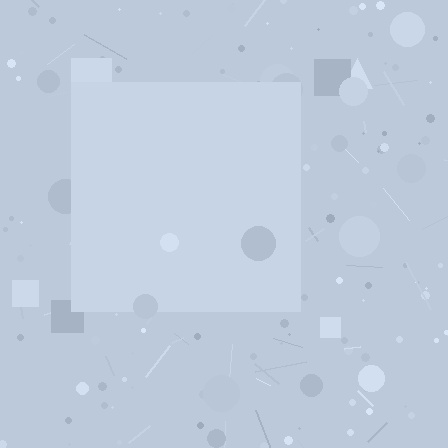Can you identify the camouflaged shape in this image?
The camouflaged shape is a square.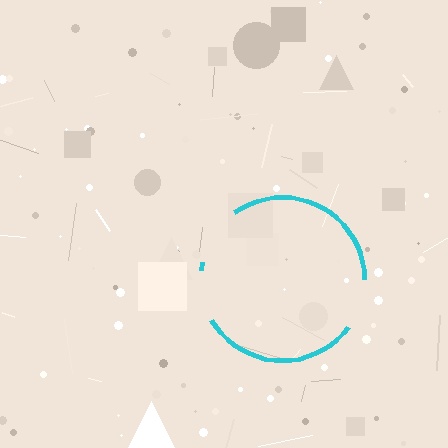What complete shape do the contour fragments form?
The contour fragments form a circle.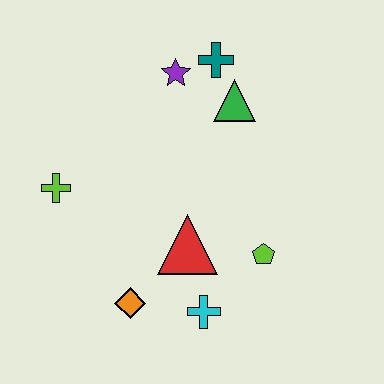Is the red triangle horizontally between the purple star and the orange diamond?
No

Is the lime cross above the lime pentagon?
Yes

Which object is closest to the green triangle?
The teal cross is closest to the green triangle.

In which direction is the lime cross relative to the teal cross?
The lime cross is to the left of the teal cross.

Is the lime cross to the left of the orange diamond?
Yes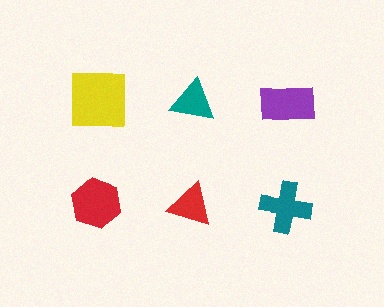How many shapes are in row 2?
3 shapes.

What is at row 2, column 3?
A teal cross.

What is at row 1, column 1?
A yellow square.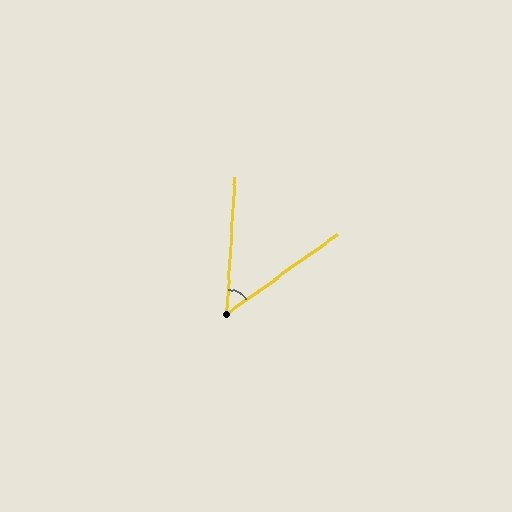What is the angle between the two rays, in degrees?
Approximately 51 degrees.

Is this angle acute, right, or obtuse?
It is acute.